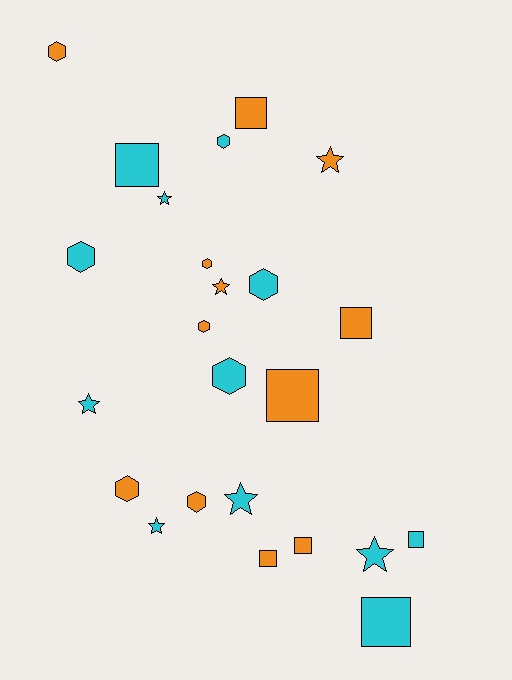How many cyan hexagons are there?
There are 4 cyan hexagons.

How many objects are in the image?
There are 24 objects.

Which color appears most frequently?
Cyan, with 12 objects.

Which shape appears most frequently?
Hexagon, with 9 objects.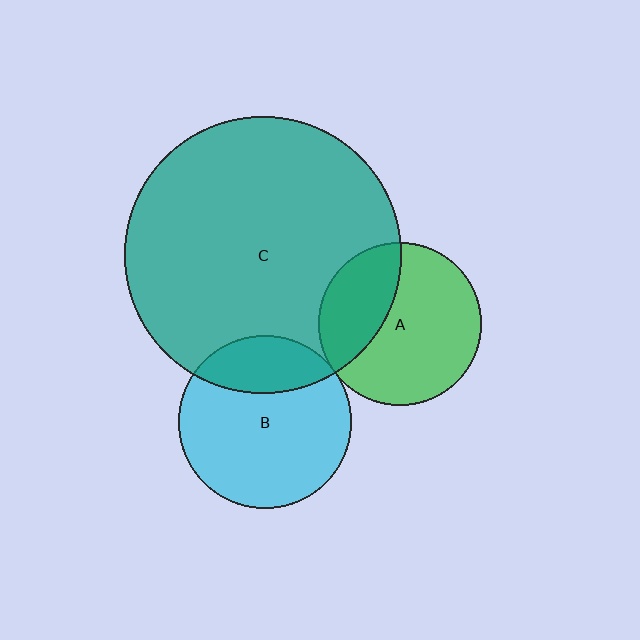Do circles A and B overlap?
Yes.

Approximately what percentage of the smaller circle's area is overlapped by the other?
Approximately 5%.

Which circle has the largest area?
Circle C (teal).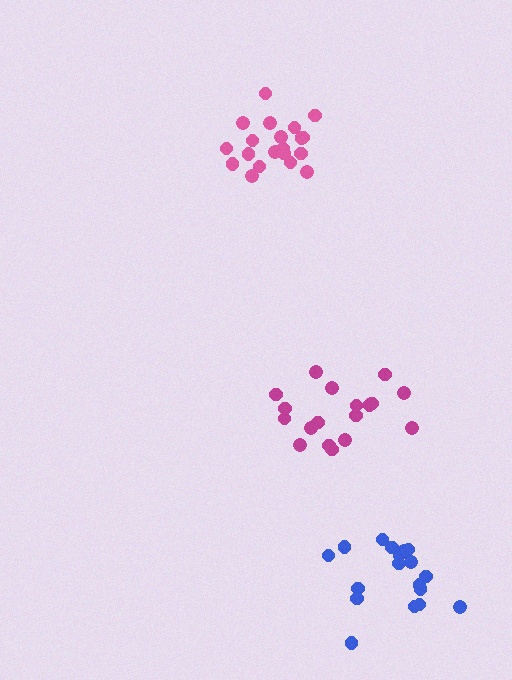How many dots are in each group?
Group 1: 20 dots, Group 2: 18 dots, Group 3: 18 dots (56 total).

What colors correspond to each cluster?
The clusters are colored: pink, blue, magenta.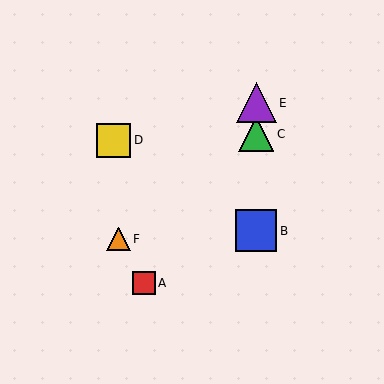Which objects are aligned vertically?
Objects B, C, E are aligned vertically.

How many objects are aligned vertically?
3 objects (B, C, E) are aligned vertically.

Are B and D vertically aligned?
No, B is at x≈256 and D is at x≈114.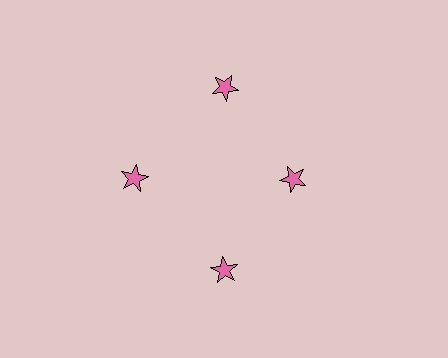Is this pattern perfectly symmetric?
No. The 4 pink stars are arranged in a ring, but one element near the 3 o'clock position is pulled inward toward the center, breaking the 4-fold rotational symmetry.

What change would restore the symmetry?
The symmetry would be restored by moving it outward, back onto the ring so that all 4 stars sit at equal angles and equal distance from the center.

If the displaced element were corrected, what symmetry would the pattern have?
It would have 4-fold rotational symmetry — the pattern would map onto itself every 90 degrees.